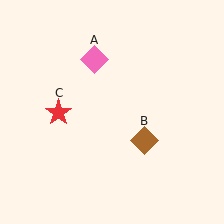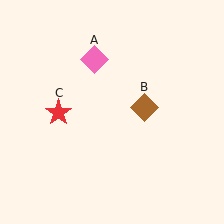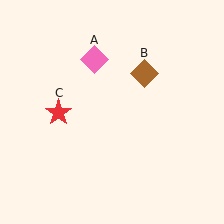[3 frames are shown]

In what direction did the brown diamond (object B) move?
The brown diamond (object B) moved up.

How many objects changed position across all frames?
1 object changed position: brown diamond (object B).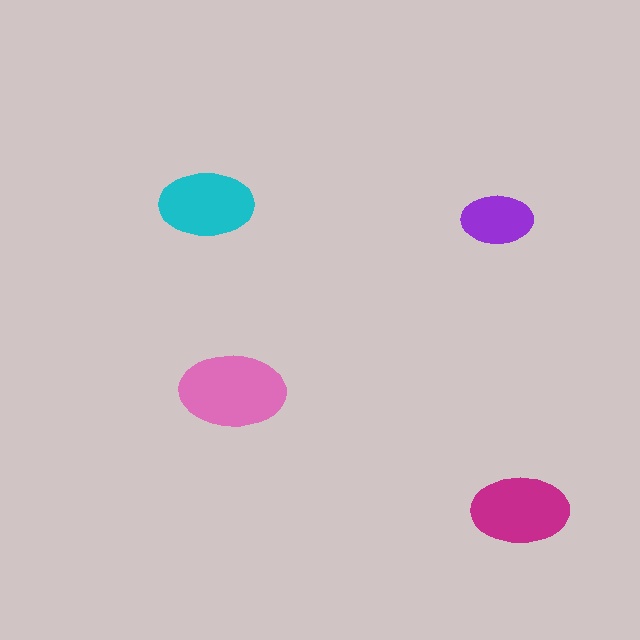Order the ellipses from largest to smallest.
the pink one, the magenta one, the cyan one, the purple one.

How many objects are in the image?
There are 4 objects in the image.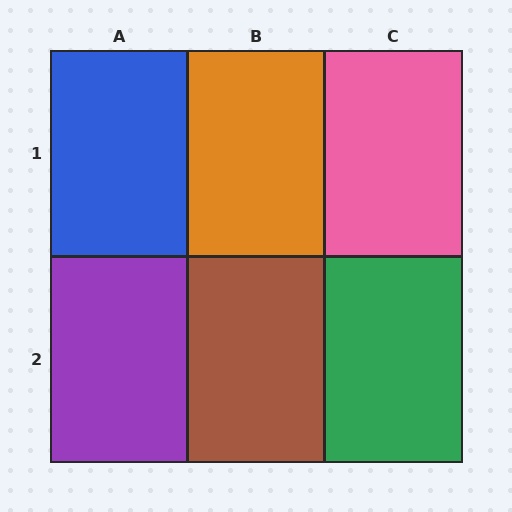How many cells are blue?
1 cell is blue.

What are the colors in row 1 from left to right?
Blue, orange, pink.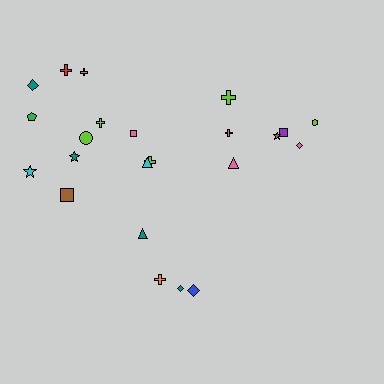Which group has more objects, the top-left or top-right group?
The top-left group.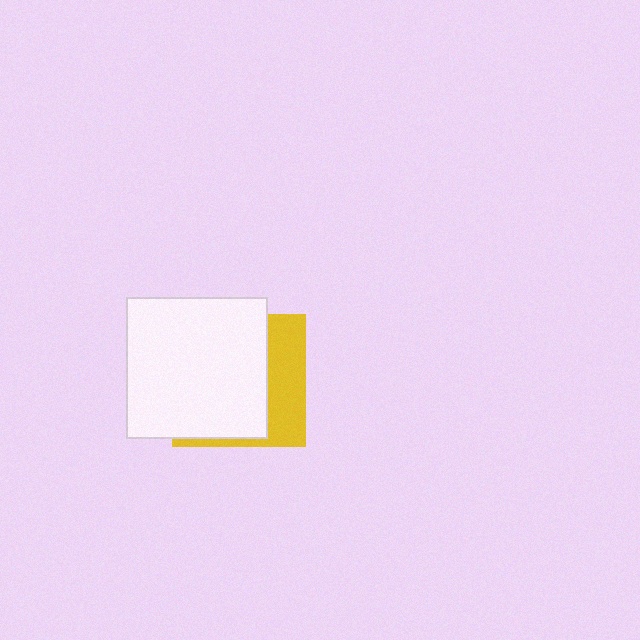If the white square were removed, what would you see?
You would see the complete yellow square.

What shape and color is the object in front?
The object in front is a white square.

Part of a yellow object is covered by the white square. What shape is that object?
It is a square.